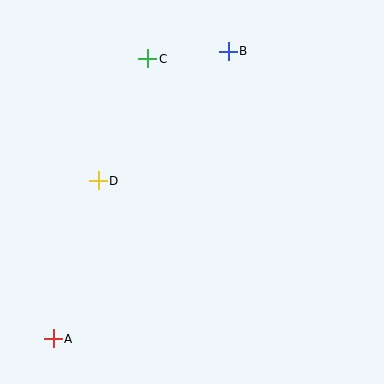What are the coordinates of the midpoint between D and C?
The midpoint between D and C is at (123, 120).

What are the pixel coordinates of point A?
Point A is at (53, 339).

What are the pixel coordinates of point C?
Point C is at (148, 59).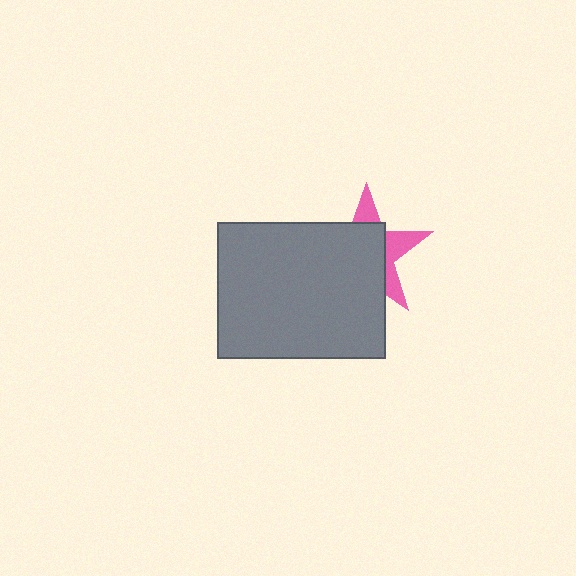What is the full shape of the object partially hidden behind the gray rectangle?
The partially hidden object is a pink star.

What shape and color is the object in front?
The object in front is a gray rectangle.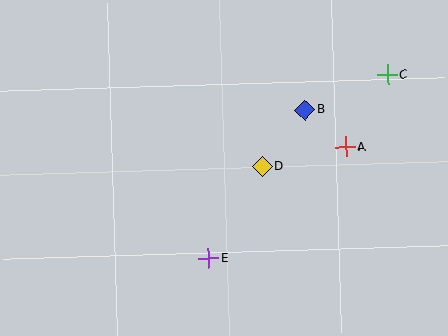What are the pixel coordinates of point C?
Point C is at (388, 75).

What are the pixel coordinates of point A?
Point A is at (346, 147).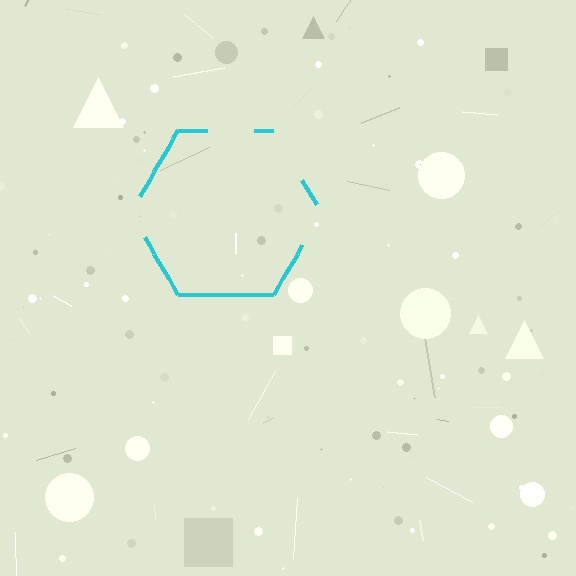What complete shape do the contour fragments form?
The contour fragments form a hexagon.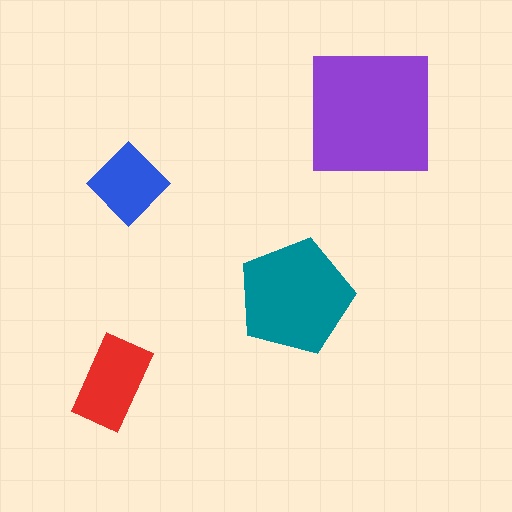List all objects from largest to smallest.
The purple square, the teal pentagon, the red rectangle, the blue diamond.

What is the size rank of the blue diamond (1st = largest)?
4th.